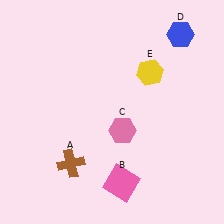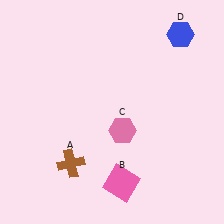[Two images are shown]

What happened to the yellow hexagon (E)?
The yellow hexagon (E) was removed in Image 2. It was in the top-right area of Image 1.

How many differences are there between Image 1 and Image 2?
There is 1 difference between the two images.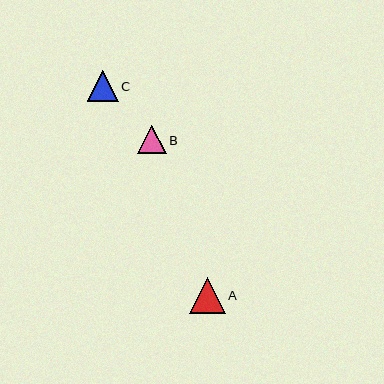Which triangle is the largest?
Triangle A is the largest with a size of approximately 36 pixels.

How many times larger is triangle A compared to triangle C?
Triangle A is approximately 1.2 times the size of triangle C.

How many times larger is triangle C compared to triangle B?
Triangle C is approximately 1.1 times the size of triangle B.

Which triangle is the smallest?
Triangle B is the smallest with a size of approximately 28 pixels.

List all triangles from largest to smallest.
From largest to smallest: A, C, B.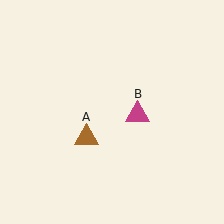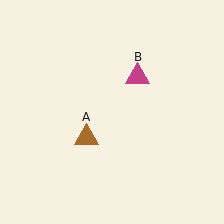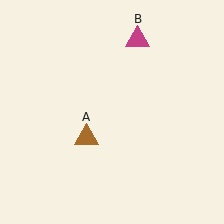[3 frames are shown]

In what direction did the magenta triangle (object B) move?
The magenta triangle (object B) moved up.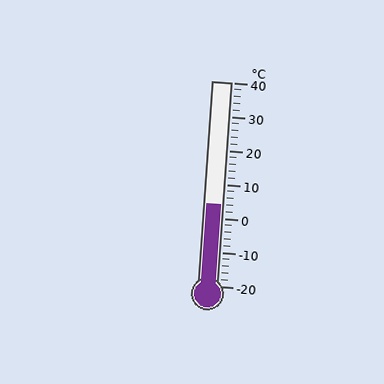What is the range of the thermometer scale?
The thermometer scale ranges from -20°C to 40°C.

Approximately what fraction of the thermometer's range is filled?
The thermometer is filled to approximately 40% of its range.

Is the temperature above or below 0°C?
The temperature is above 0°C.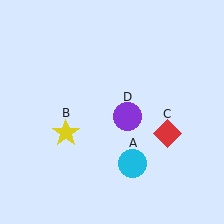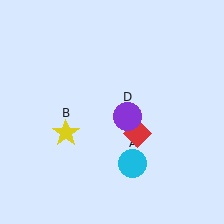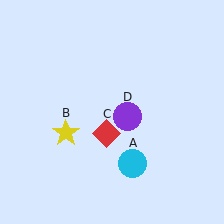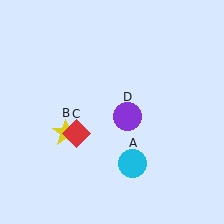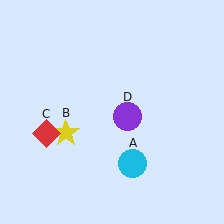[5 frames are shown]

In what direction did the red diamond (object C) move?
The red diamond (object C) moved left.